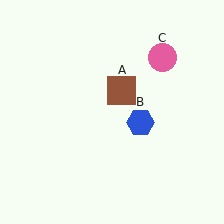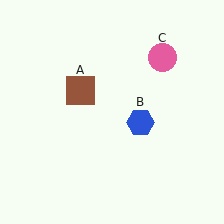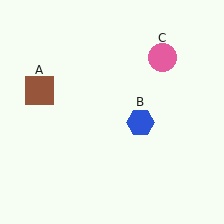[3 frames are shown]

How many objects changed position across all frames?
1 object changed position: brown square (object A).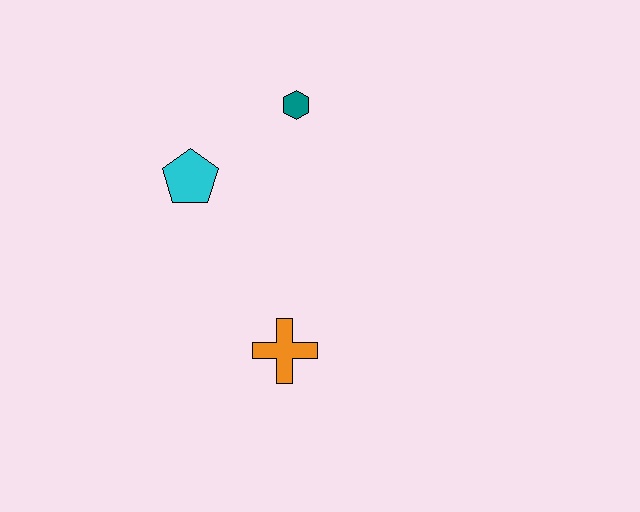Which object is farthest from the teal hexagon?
The orange cross is farthest from the teal hexagon.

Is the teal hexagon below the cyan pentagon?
No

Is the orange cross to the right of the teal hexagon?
No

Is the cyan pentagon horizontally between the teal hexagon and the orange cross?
No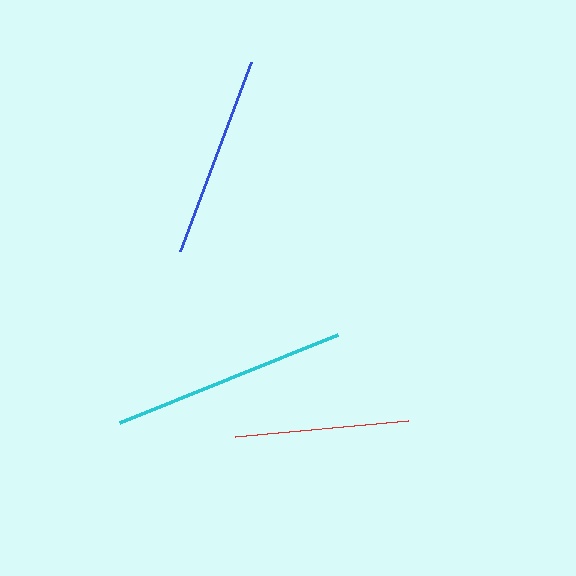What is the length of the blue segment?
The blue segment is approximately 202 pixels long.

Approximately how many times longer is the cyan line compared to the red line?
The cyan line is approximately 1.4 times the length of the red line.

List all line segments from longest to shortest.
From longest to shortest: cyan, blue, red.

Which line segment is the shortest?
The red line is the shortest at approximately 174 pixels.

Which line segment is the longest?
The cyan line is the longest at approximately 235 pixels.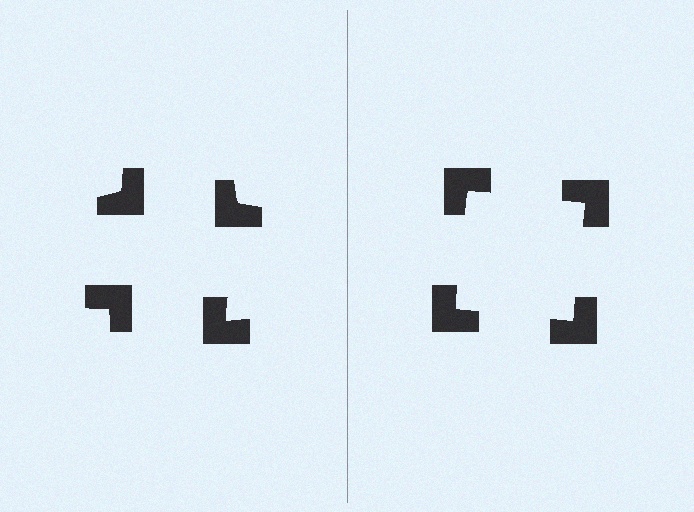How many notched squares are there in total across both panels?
8 — 4 on each side.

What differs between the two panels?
The notched squares are positioned identically on both sides; only the wedge orientations differ. On the right they align to a square; on the left they are misaligned.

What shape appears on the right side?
An illusory square.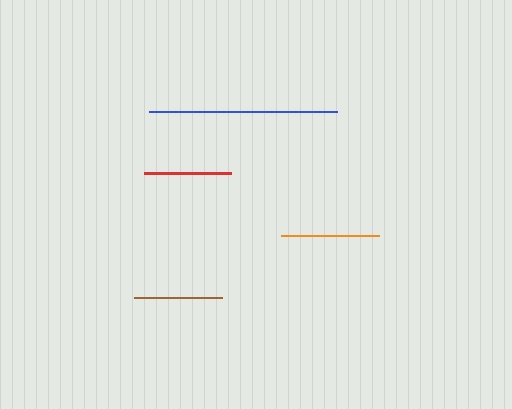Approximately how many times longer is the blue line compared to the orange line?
The blue line is approximately 1.9 times the length of the orange line.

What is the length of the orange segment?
The orange segment is approximately 98 pixels long.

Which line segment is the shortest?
The red line is the shortest at approximately 88 pixels.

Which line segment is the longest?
The blue line is the longest at approximately 188 pixels.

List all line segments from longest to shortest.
From longest to shortest: blue, orange, brown, red.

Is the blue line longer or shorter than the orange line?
The blue line is longer than the orange line.